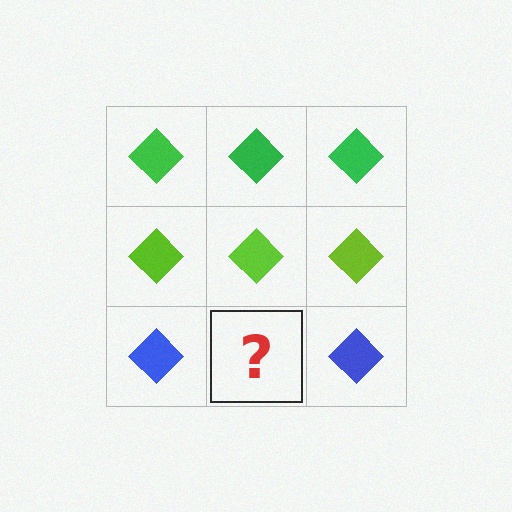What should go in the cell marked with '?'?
The missing cell should contain a blue diamond.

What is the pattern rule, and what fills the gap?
The rule is that each row has a consistent color. The gap should be filled with a blue diamond.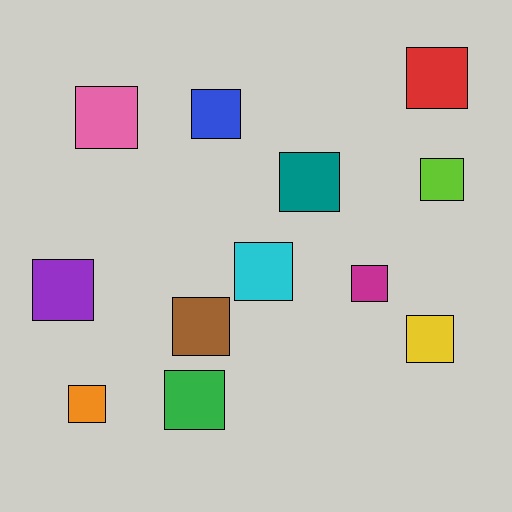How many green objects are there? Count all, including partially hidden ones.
There is 1 green object.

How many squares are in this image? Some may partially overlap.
There are 12 squares.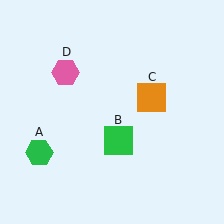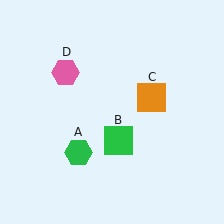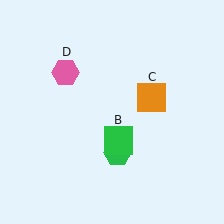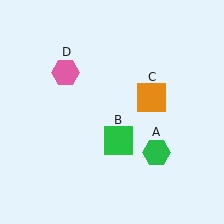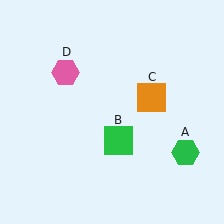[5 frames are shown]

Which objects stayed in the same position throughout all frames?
Green square (object B) and orange square (object C) and pink hexagon (object D) remained stationary.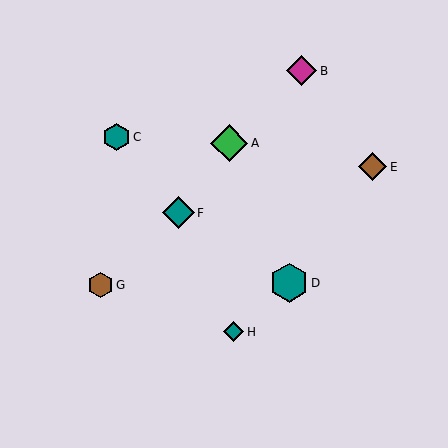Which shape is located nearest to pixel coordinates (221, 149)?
The green diamond (labeled A) at (229, 143) is nearest to that location.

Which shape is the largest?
The teal hexagon (labeled D) is the largest.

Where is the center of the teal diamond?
The center of the teal diamond is at (178, 213).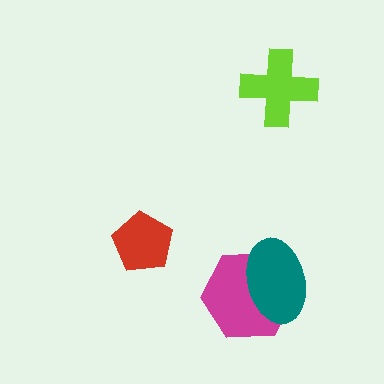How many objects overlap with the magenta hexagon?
1 object overlaps with the magenta hexagon.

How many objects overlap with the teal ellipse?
1 object overlaps with the teal ellipse.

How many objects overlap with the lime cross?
0 objects overlap with the lime cross.